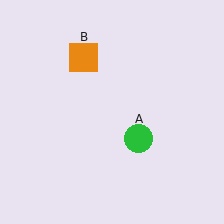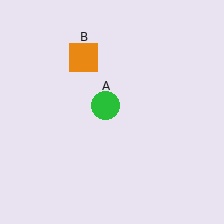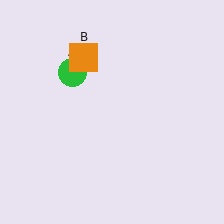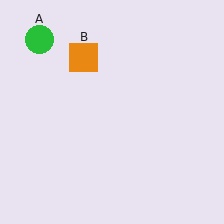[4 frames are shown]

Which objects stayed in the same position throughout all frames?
Orange square (object B) remained stationary.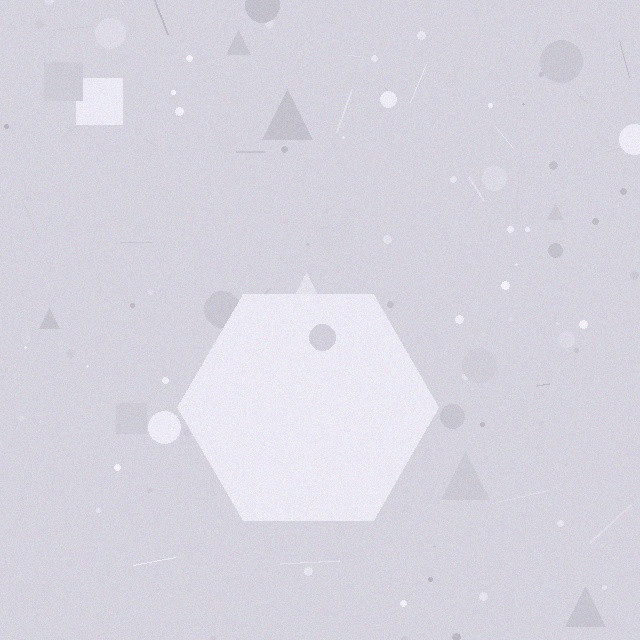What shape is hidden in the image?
A hexagon is hidden in the image.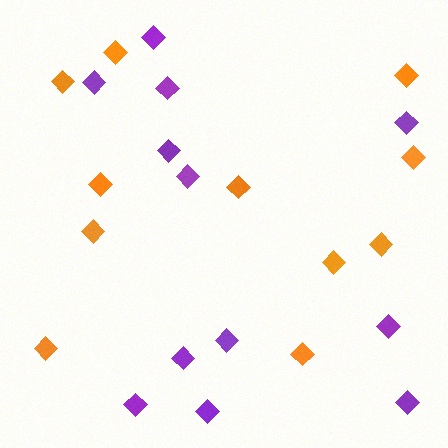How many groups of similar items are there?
There are 2 groups: one group of purple diamonds (12) and one group of orange diamonds (11).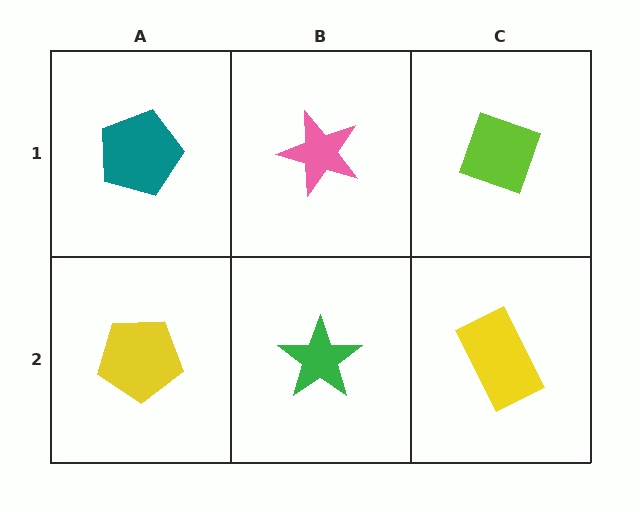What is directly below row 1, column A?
A yellow pentagon.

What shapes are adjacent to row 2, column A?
A teal pentagon (row 1, column A), a green star (row 2, column B).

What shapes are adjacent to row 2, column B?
A pink star (row 1, column B), a yellow pentagon (row 2, column A), a yellow rectangle (row 2, column C).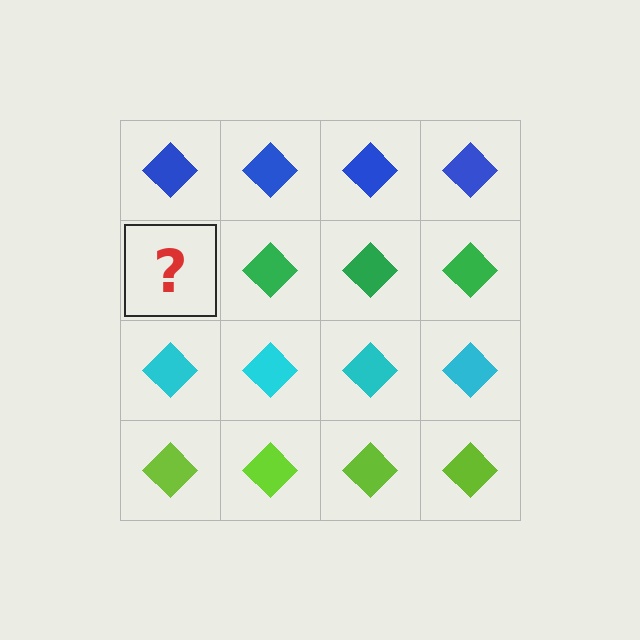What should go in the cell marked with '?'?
The missing cell should contain a green diamond.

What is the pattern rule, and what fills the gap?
The rule is that each row has a consistent color. The gap should be filled with a green diamond.